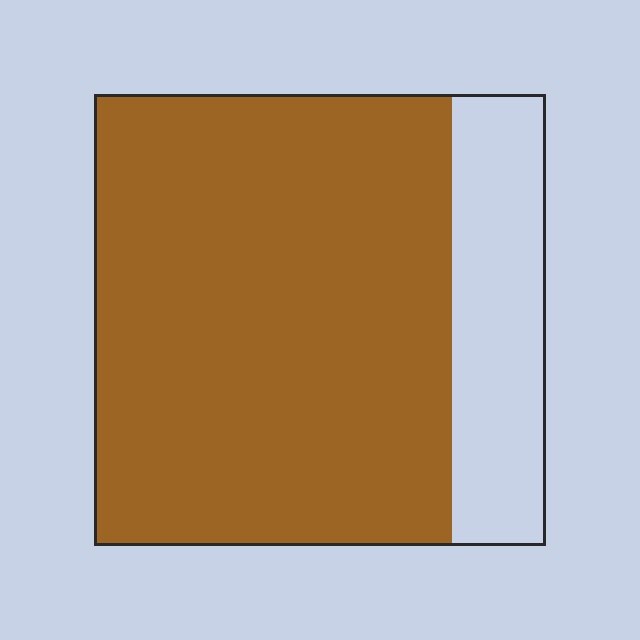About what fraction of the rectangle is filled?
About four fifths (4/5).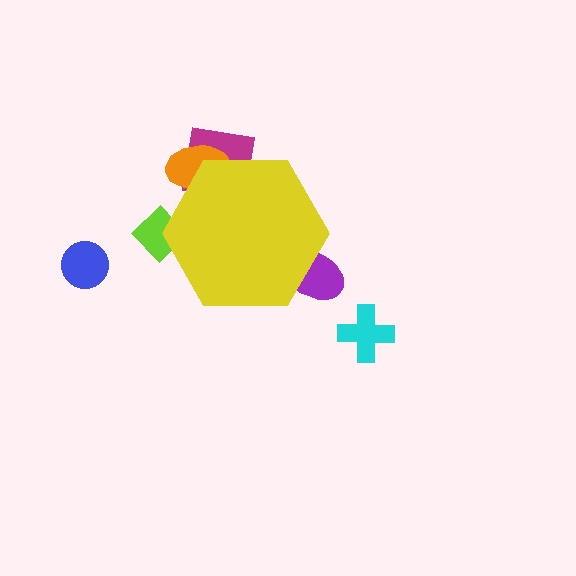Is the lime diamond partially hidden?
Yes, the lime diamond is partially hidden behind the yellow hexagon.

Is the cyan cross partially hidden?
No, the cyan cross is fully visible.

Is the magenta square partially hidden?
Yes, the magenta square is partially hidden behind the yellow hexagon.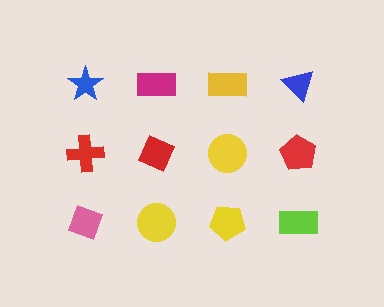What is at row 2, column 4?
A red pentagon.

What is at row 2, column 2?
A red diamond.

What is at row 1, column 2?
A magenta rectangle.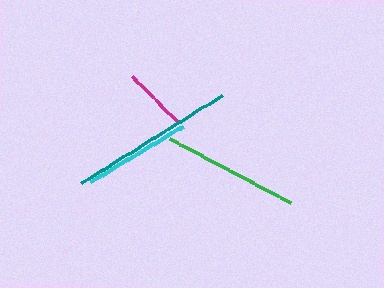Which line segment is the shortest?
The magenta line is the shortest at approximately 64 pixels.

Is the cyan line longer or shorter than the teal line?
The teal line is longer than the cyan line.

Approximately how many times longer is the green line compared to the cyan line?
The green line is approximately 1.3 times the length of the cyan line.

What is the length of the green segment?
The green segment is approximately 136 pixels long.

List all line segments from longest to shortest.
From longest to shortest: teal, green, cyan, magenta.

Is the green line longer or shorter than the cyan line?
The green line is longer than the cyan line.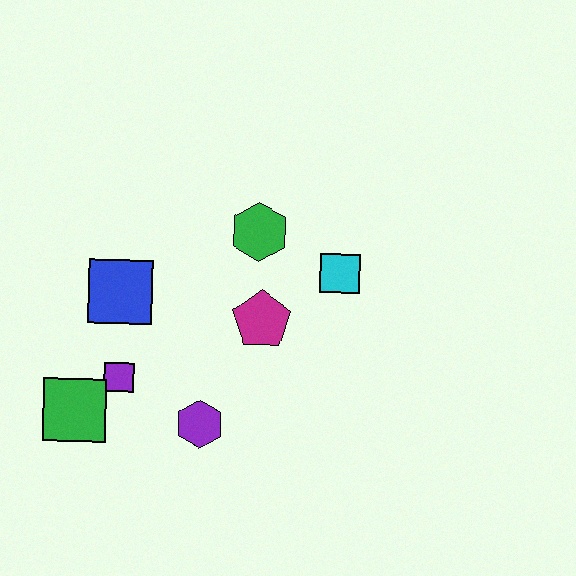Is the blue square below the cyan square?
Yes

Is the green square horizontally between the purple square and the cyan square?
No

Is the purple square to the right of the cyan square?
No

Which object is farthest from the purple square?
The cyan square is farthest from the purple square.